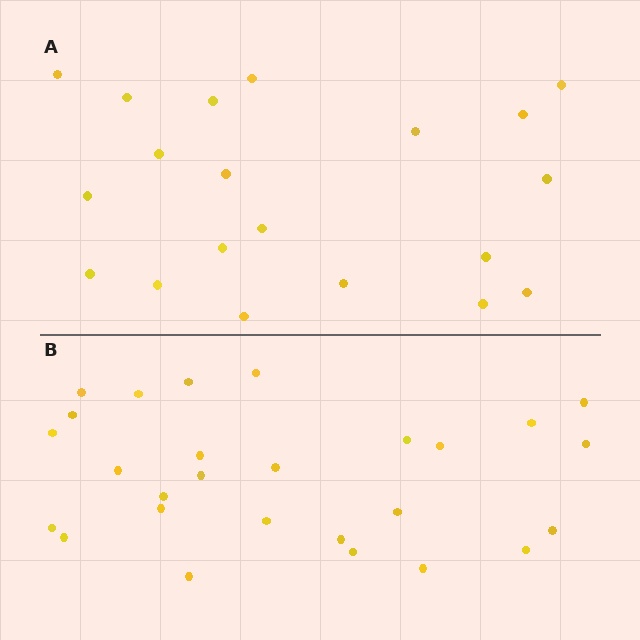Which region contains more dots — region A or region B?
Region B (the bottom region) has more dots.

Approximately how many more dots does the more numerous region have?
Region B has roughly 8 or so more dots than region A.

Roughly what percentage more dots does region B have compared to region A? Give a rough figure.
About 35% more.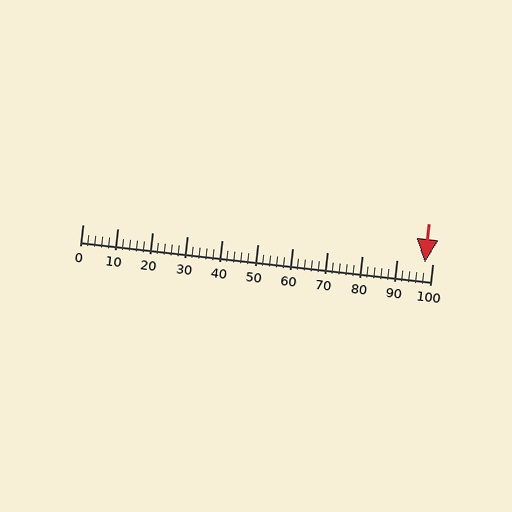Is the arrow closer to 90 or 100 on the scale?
The arrow is closer to 100.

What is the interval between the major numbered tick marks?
The major tick marks are spaced 10 units apart.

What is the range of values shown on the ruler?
The ruler shows values from 0 to 100.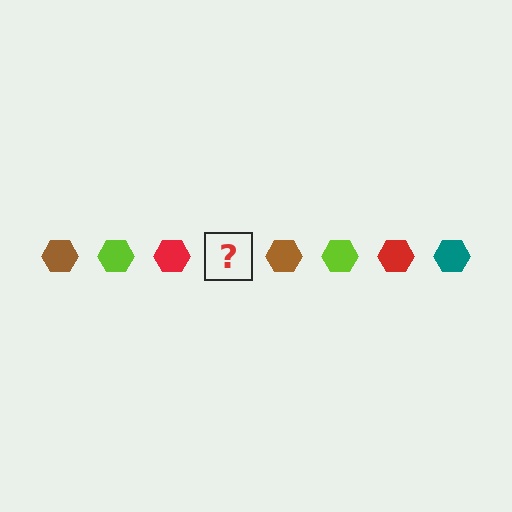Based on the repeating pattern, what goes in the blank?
The blank should be a teal hexagon.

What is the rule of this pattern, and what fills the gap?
The rule is that the pattern cycles through brown, lime, red, teal hexagons. The gap should be filled with a teal hexagon.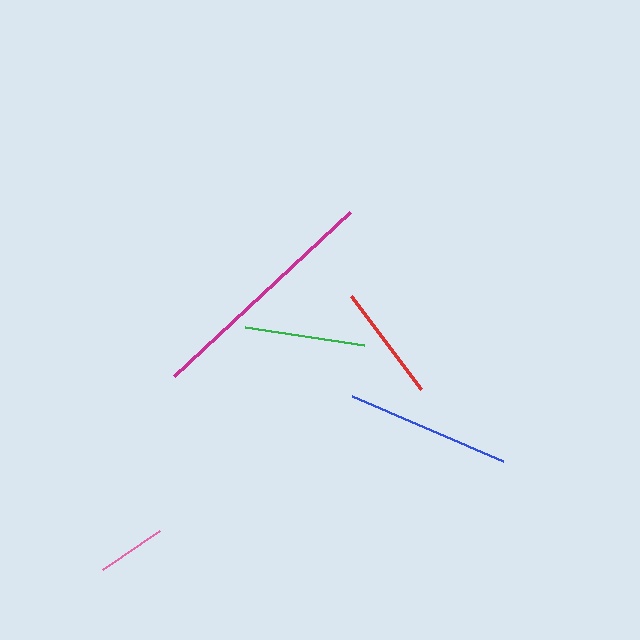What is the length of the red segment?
The red segment is approximately 117 pixels long.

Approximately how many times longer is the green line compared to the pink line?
The green line is approximately 1.8 times the length of the pink line.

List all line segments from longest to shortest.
From longest to shortest: magenta, blue, green, red, pink.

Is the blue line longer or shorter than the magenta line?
The magenta line is longer than the blue line.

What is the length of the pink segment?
The pink segment is approximately 69 pixels long.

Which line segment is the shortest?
The pink line is the shortest at approximately 69 pixels.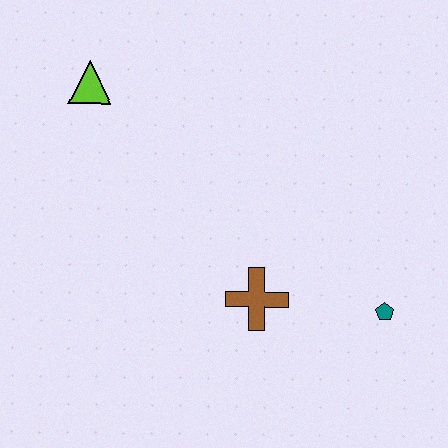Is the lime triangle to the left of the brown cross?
Yes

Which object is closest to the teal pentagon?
The brown cross is closest to the teal pentagon.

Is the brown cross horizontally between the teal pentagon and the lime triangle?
Yes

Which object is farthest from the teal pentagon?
The lime triangle is farthest from the teal pentagon.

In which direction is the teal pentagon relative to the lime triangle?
The teal pentagon is to the right of the lime triangle.